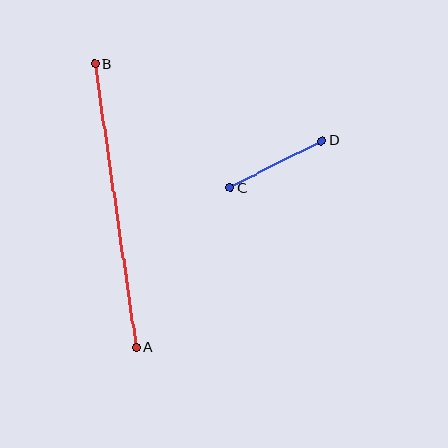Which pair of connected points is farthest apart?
Points A and B are farthest apart.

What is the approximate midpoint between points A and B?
The midpoint is at approximately (115, 206) pixels.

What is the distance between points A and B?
The distance is approximately 287 pixels.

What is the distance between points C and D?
The distance is approximately 103 pixels.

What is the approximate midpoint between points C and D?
The midpoint is at approximately (276, 164) pixels.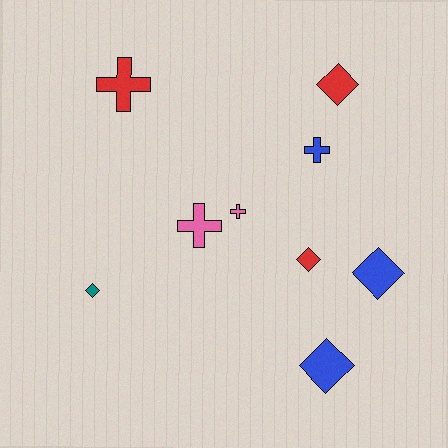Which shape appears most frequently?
Diamond, with 5 objects.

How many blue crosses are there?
There is 1 blue cross.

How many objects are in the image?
There are 9 objects.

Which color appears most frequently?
Blue, with 3 objects.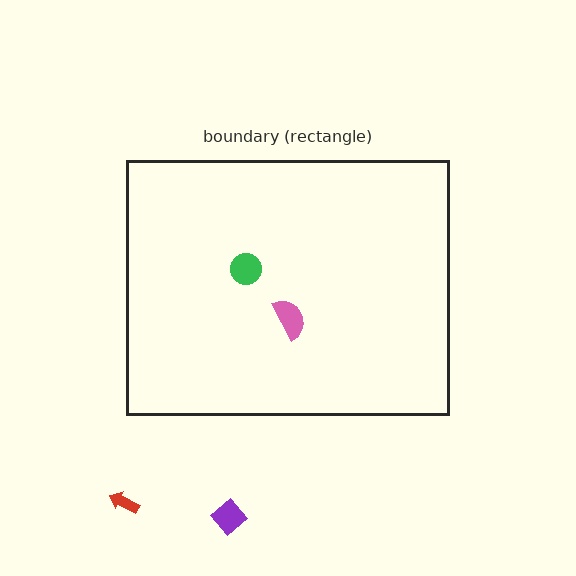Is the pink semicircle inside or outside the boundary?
Inside.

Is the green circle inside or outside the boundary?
Inside.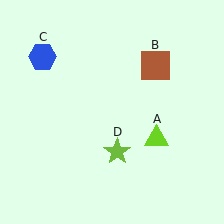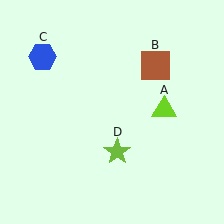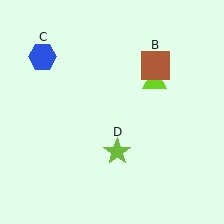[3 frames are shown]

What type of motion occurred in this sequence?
The lime triangle (object A) rotated counterclockwise around the center of the scene.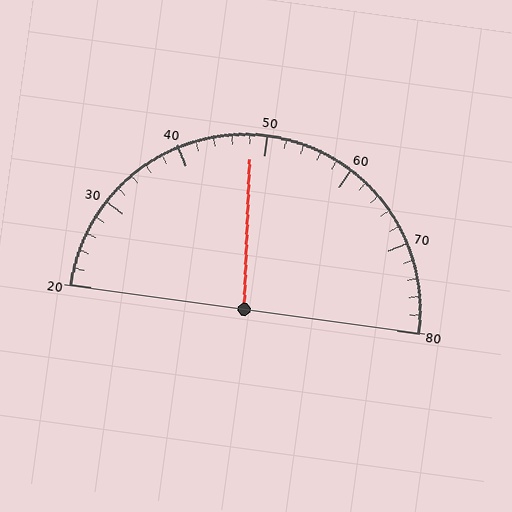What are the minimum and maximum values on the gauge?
The gauge ranges from 20 to 80.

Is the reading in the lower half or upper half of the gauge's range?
The reading is in the lower half of the range (20 to 80).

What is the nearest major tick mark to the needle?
The nearest major tick mark is 50.